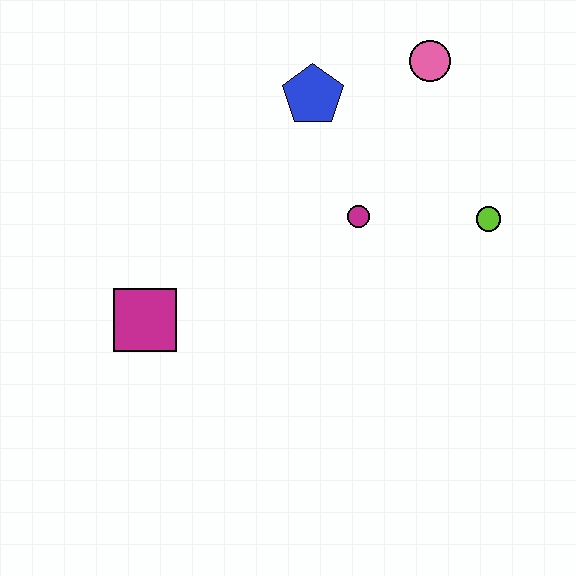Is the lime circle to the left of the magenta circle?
No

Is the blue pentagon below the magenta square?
No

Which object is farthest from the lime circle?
The magenta square is farthest from the lime circle.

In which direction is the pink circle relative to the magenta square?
The pink circle is to the right of the magenta square.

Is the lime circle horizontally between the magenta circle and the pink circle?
No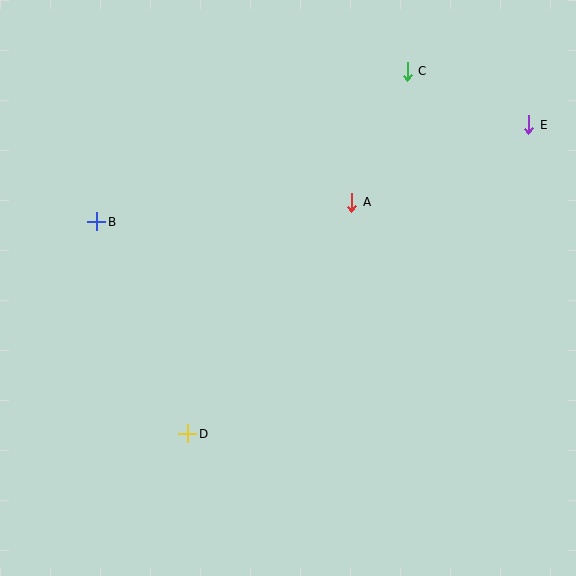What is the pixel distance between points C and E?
The distance between C and E is 133 pixels.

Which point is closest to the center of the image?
Point A at (352, 202) is closest to the center.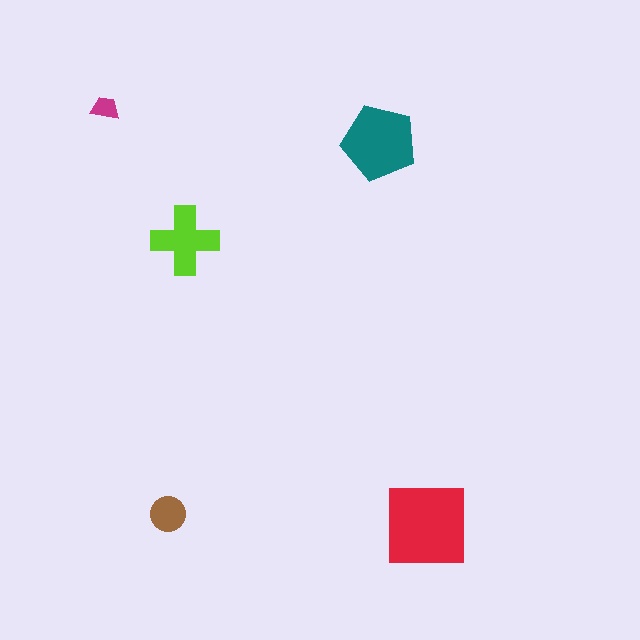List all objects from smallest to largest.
The magenta trapezoid, the brown circle, the lime cross, the teal pentagon, the red square.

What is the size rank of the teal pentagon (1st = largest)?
2nd.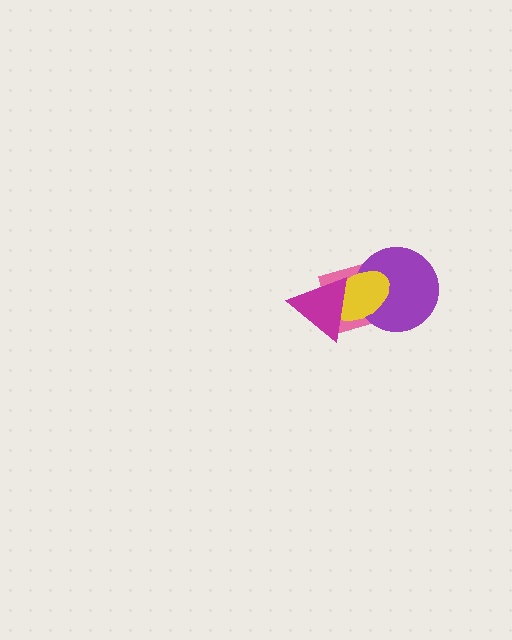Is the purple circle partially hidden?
Yes, it is partially covered by another shape.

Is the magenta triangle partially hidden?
No, no other shape covers it.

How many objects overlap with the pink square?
3 objects overlap with the pink square.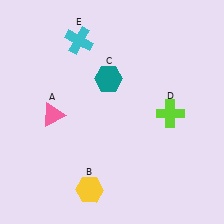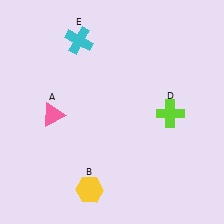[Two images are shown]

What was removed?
The teal hexagon (C) was removed in Image 2.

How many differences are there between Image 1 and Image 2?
There is 1 difference between the two images.